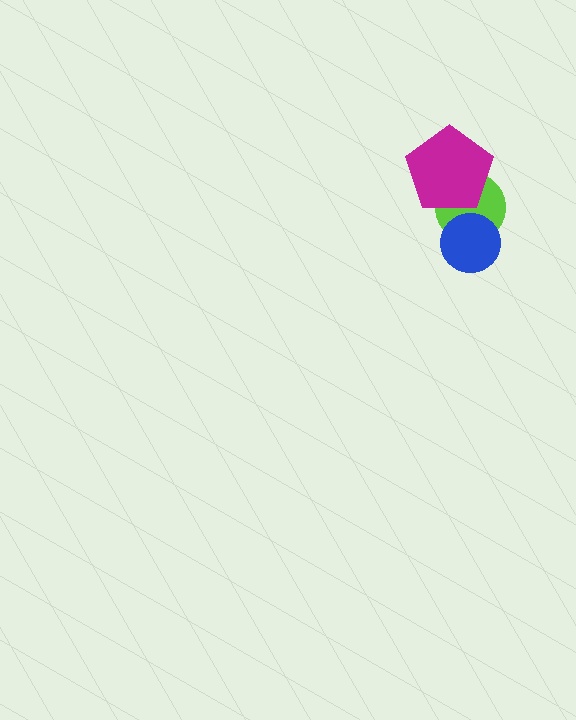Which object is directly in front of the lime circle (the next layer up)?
The blue circle is directly in front of the lime circle.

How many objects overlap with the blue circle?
1 object overlaps with the blue circle.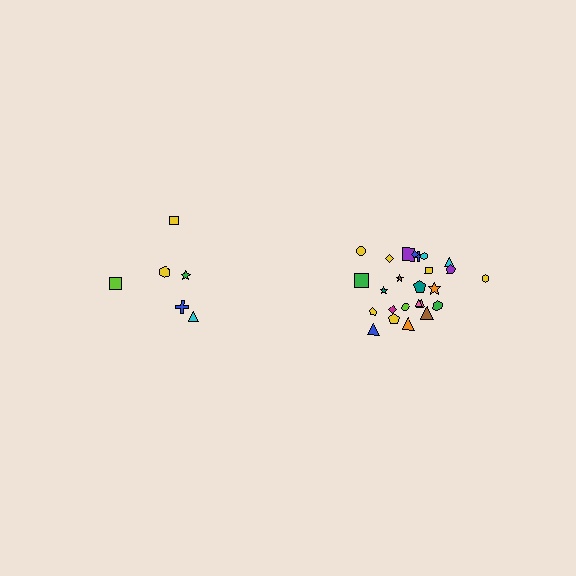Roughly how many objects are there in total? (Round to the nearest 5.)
Roughly 30 objects in total.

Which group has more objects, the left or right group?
The right group.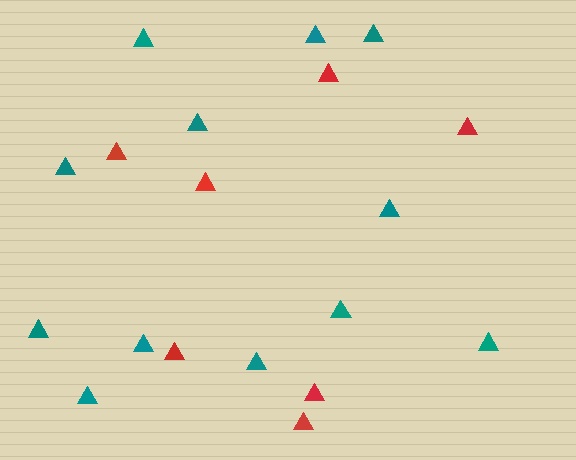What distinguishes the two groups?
There are 2 groups: one group of teal triangles (12) and one group of red triangles (7).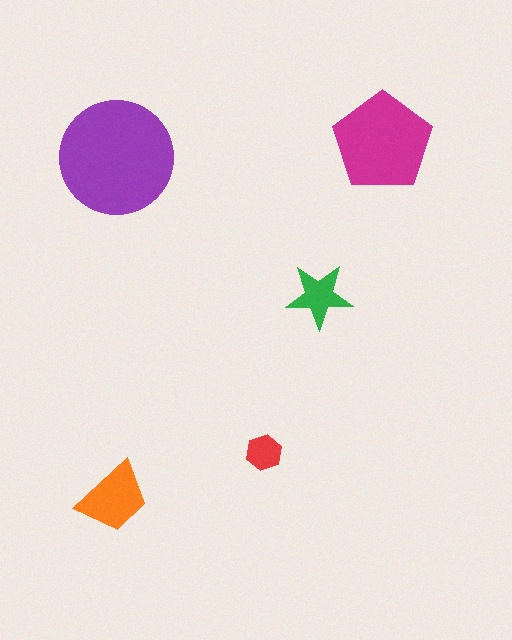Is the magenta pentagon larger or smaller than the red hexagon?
Larger.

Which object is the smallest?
The red hexagon.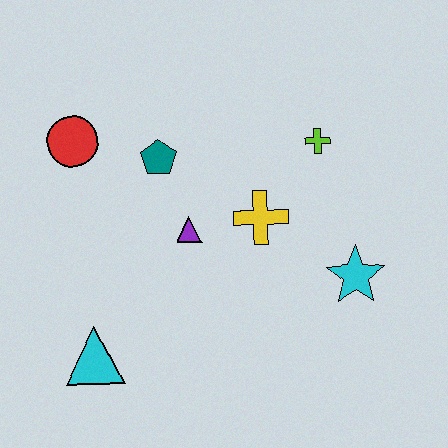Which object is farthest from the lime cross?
The cyan triangle is farthest from the lime cross.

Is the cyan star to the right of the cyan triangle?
Yes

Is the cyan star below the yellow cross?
Yes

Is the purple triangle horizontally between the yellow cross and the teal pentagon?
Yes